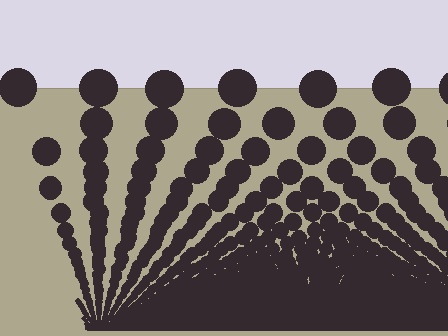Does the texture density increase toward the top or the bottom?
Density increases toward the bottom.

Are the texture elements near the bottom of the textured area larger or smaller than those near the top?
Smaller. The gradient is inverted — elements near the bottom are smaller and denser.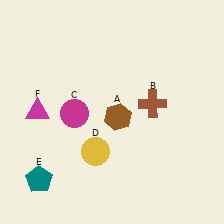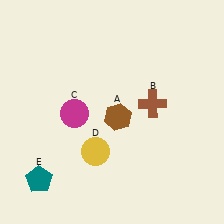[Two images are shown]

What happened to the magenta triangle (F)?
The magenta triangle (F) was removed in Image 2. It was in the top-left area of Image 1.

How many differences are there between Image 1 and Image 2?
There is 1 difference between the two images.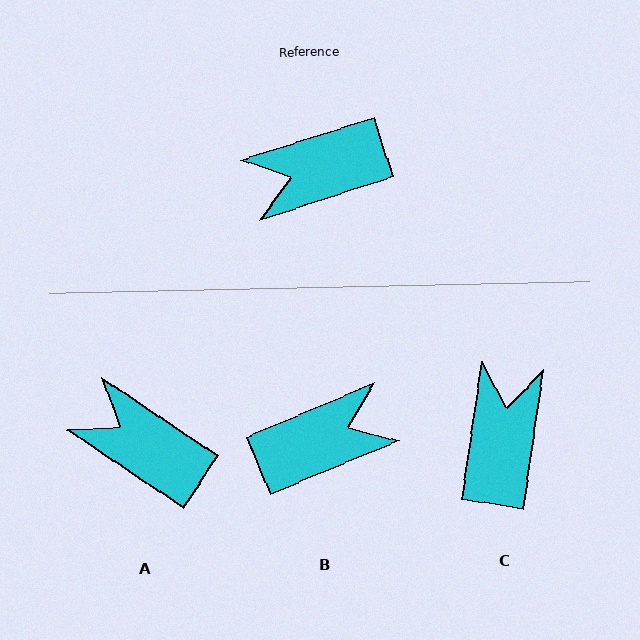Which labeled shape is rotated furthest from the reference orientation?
B, about 175 degrees away.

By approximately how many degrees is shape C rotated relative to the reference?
Approximately 116 degrees clockwise.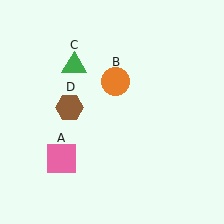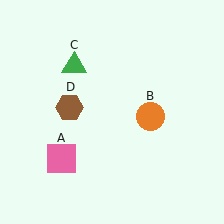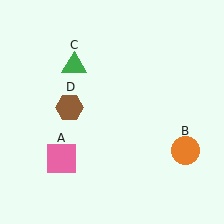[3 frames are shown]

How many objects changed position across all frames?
1 object changed position: orange circle (object B).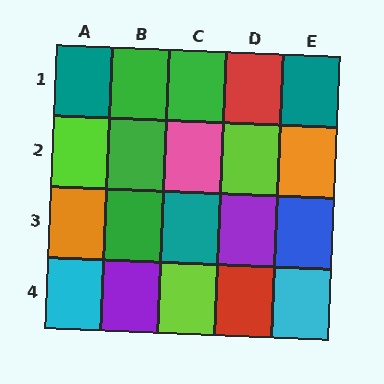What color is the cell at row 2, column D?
Lime.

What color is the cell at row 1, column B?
Green.